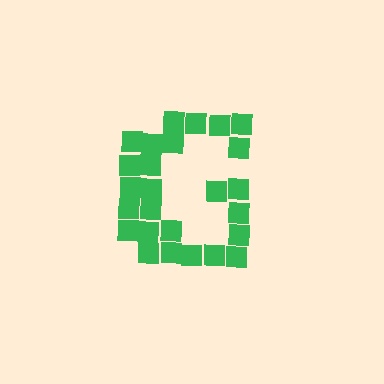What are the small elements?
The small elements are squares.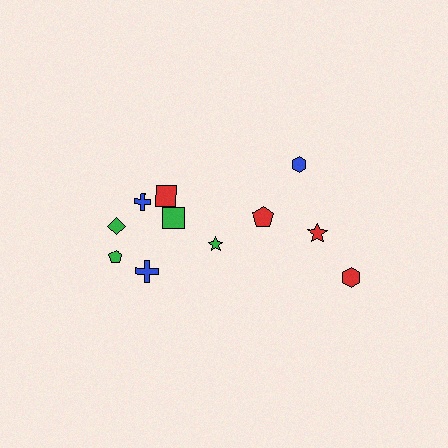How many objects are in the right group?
There are 4 objects.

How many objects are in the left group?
There are 7 objects.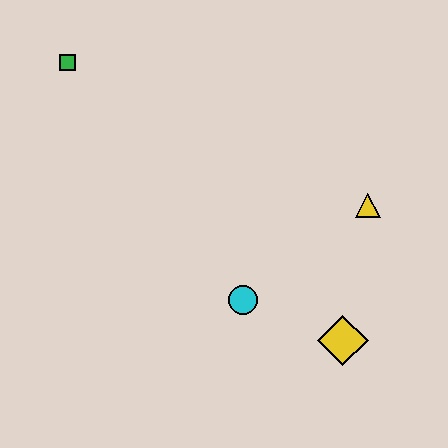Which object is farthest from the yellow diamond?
The green square is farthest from the yellow diamond.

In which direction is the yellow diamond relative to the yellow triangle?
The yellow diamond is below the yellow triangle.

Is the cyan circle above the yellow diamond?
Yes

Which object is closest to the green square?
The cyan circle is closest to the green square.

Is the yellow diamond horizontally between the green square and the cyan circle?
No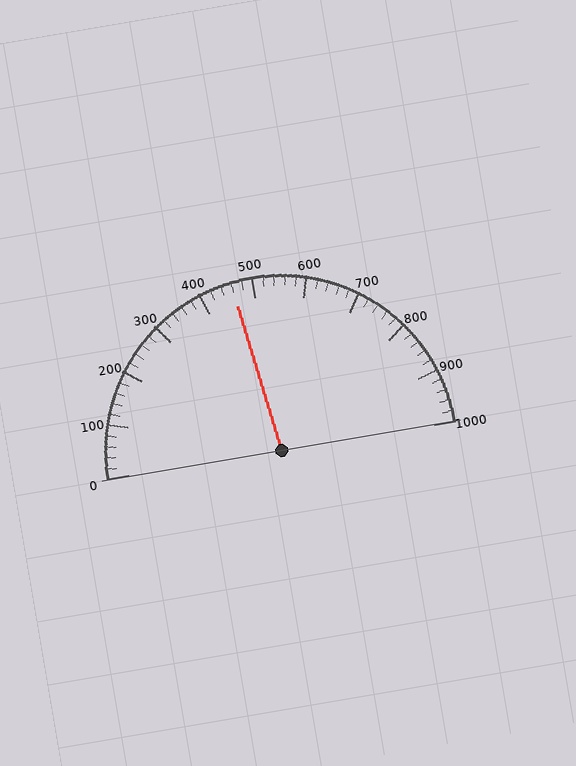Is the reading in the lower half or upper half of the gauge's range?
The reading is in the lower half of the range (0 to 1000).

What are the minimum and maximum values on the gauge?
The gauge ranges from 0 to 1000.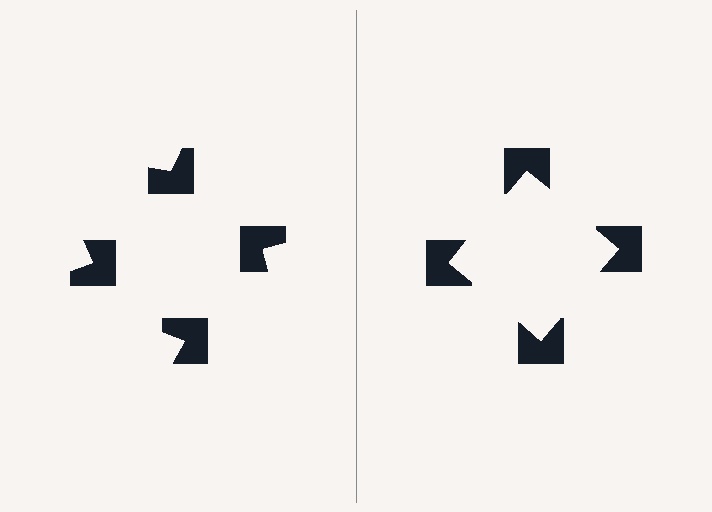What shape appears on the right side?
An illusory square.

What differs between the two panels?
The notched squares are positioned identically on both sides; only the wedge orientations differ. On the right they align to a square; on the left they are misaligned.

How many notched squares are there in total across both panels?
8 — 4 on each side.